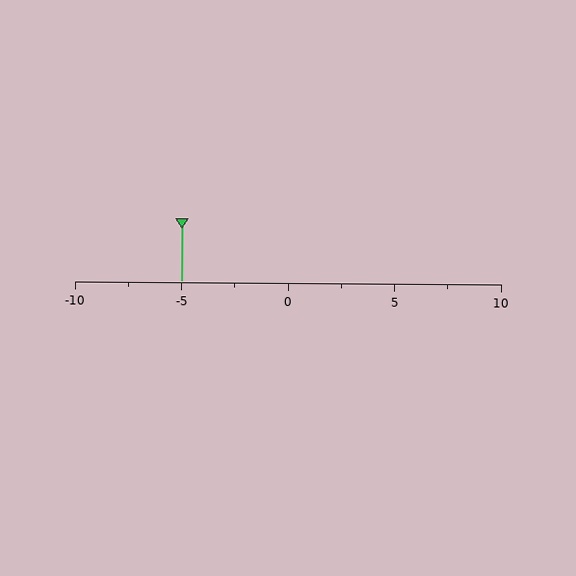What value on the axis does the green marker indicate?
The marker indicates approximately -5.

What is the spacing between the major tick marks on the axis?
The major ticks are spaced 5 apart.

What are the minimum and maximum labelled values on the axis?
The axis runs from -10 to 10.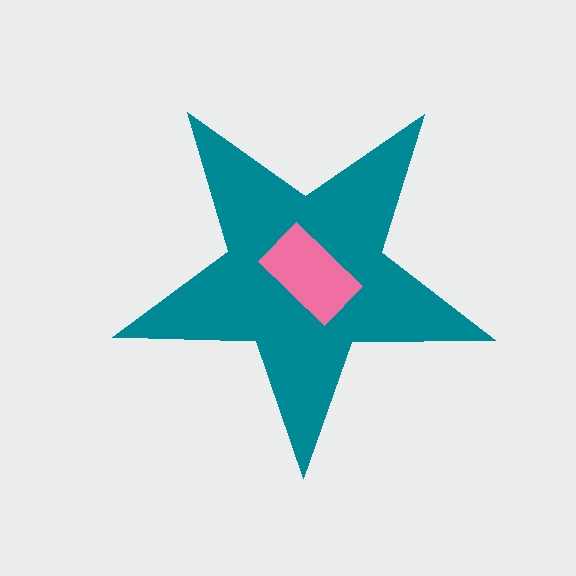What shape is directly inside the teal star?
The pink rectangle.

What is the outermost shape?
The teal star.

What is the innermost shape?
The pink rectangle.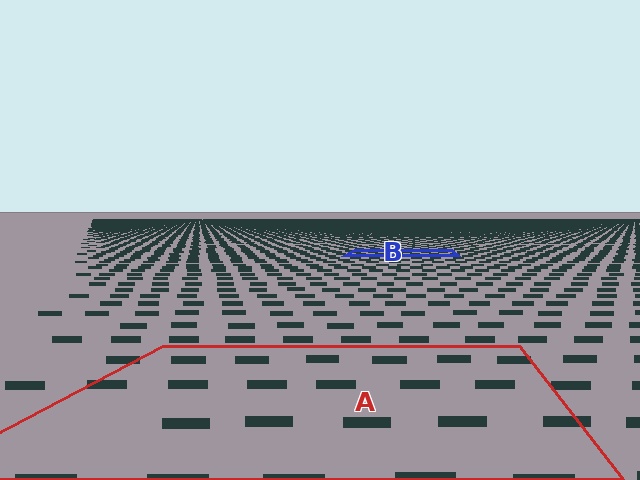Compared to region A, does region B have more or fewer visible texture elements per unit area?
Region B has more texture elements per unit area — they are packed more densely because it is farther away.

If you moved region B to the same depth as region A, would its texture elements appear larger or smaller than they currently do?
They would appear larger. At a closer depth, the same texture elements are projected at a bigger on-screen size.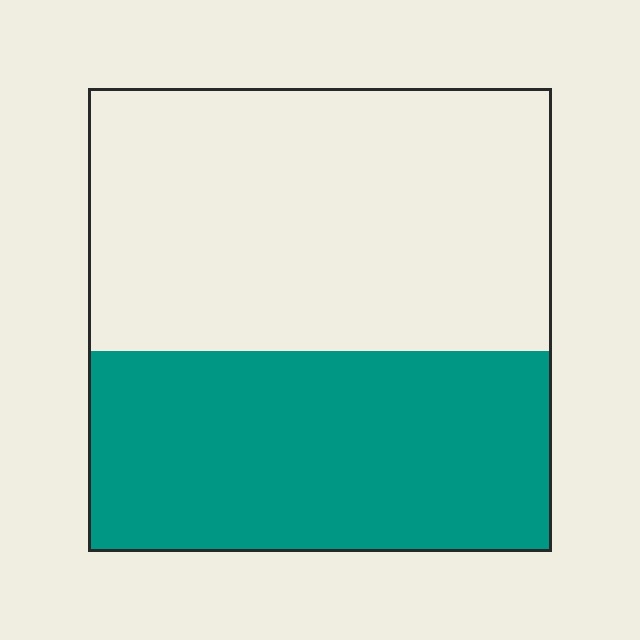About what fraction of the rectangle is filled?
About two fifths (2/5).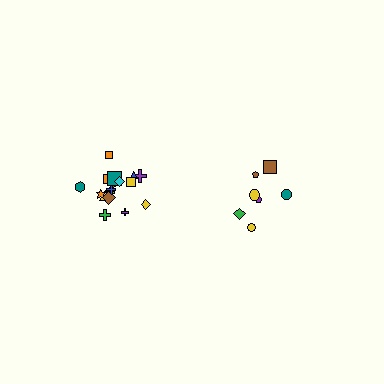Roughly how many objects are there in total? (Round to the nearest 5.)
Roughly 25 objects in total.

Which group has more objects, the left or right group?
The left group.